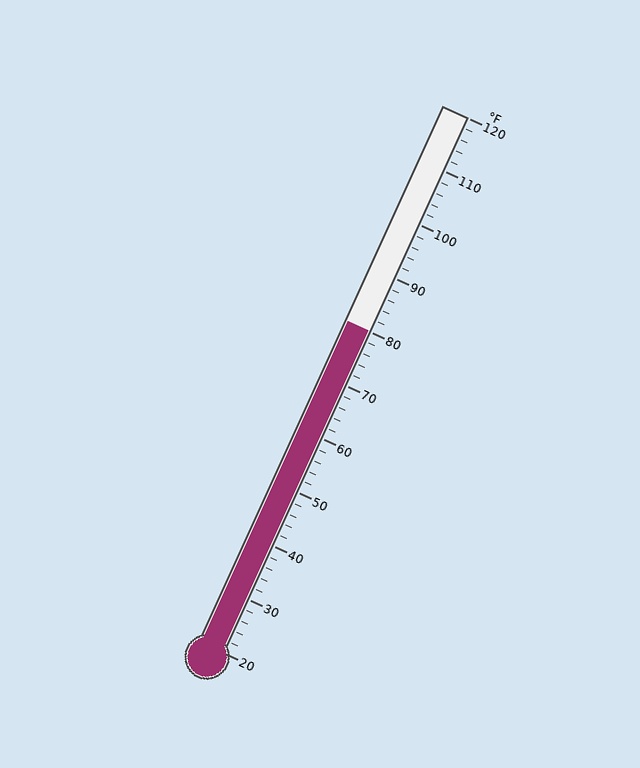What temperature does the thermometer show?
The thermometer shows approximately 80°F.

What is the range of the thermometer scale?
The thermometer scale ranges from 20°F to 120°F.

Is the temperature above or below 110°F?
The temperature is below 110°F.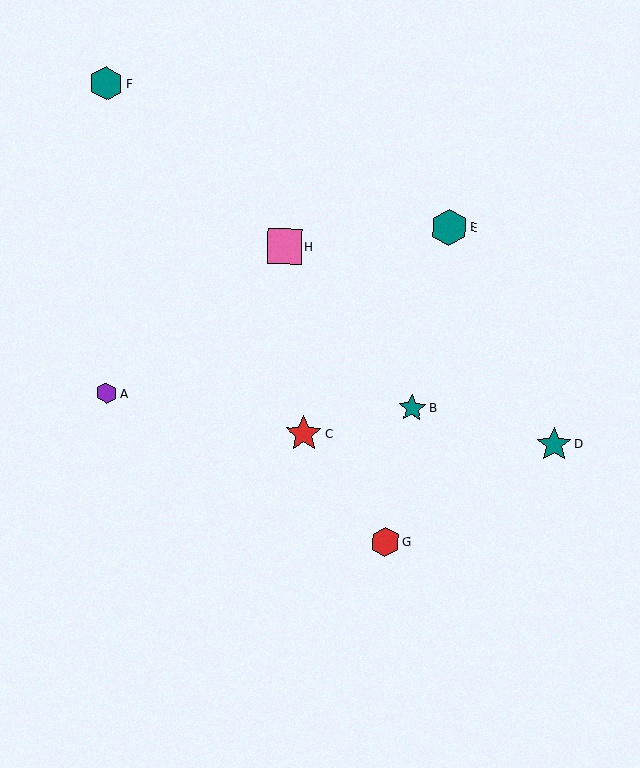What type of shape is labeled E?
Shape E is a teal hexagon.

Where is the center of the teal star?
The center of the teal star is at (554, 444).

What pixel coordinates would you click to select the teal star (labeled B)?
Click at (412, 408) to select the teal star B.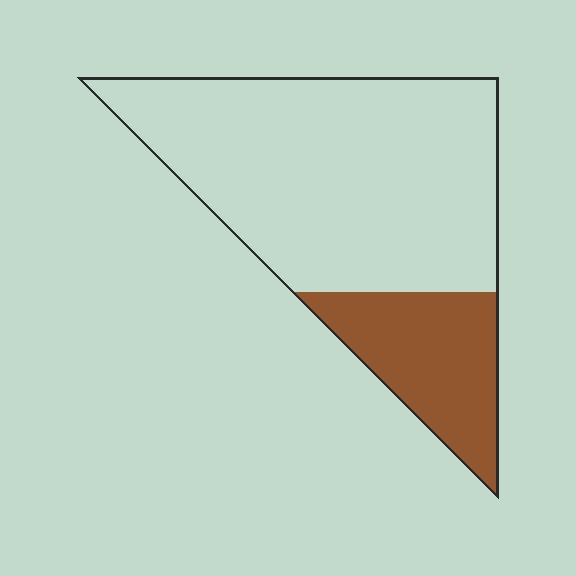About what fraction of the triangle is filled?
About one quarter (1/4).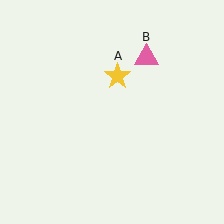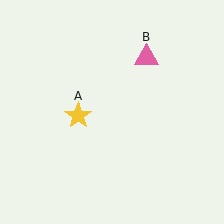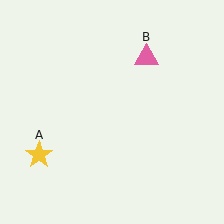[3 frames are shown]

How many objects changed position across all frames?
1 object changed position: yellow star (object A).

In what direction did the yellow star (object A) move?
The yellow star (object A) moved down and to the left.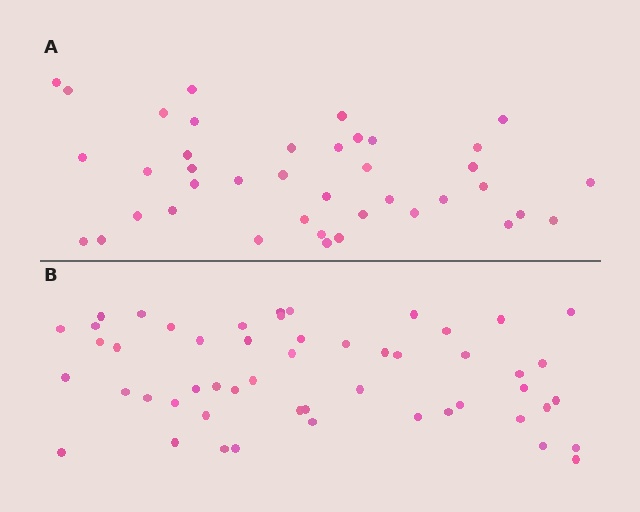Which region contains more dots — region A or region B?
Region B (the bottom region) has more dots.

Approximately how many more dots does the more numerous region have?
Region B has roughly 12 or so more dots than region A.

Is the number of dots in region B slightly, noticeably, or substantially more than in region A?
Region B has noticeably more, but not dramatically so. The ratio is roughly 1.3 to 1.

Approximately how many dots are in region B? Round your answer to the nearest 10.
About 50 dots. (The exact count is 52, which rounds to 50.)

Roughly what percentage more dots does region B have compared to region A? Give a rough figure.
About 30% more.